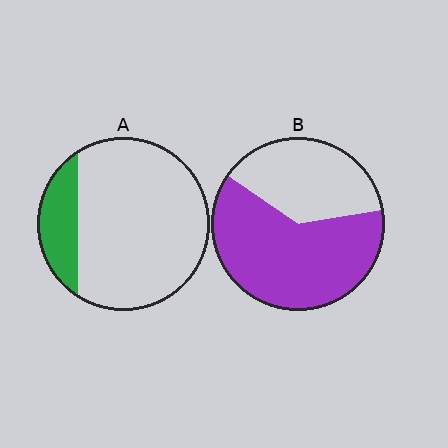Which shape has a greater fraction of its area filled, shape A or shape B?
Shape B.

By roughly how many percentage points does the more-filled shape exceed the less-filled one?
By roughly 45 percentage points (B over A).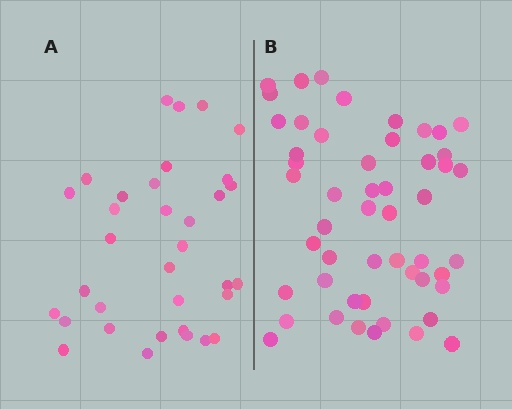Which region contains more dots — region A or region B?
Region B (the right region) has more dots.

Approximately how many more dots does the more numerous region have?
Region B has approximately 15 more dots than region A.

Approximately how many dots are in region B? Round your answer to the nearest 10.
About 50 dots. (The exact count is 51, which rounds to 50.)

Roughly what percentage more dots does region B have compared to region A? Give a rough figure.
About 50% more.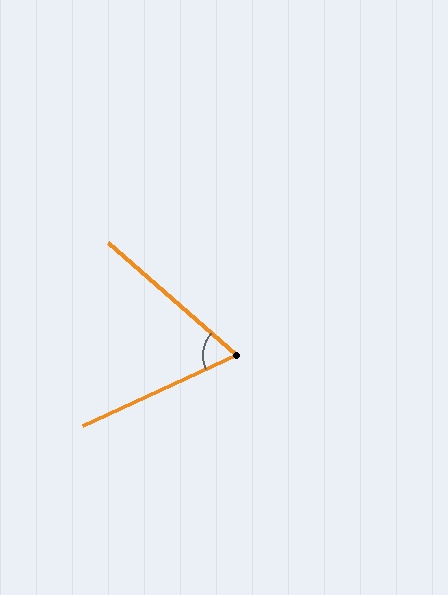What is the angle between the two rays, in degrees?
Approximately 66 degrees.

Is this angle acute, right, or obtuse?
It is acute.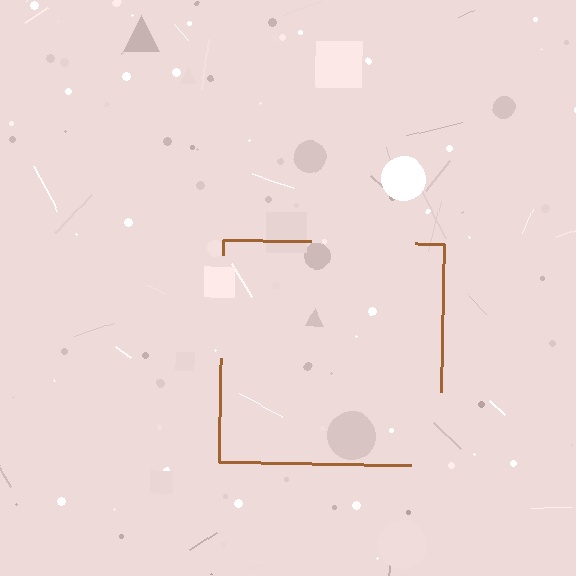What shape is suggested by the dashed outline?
The dashed outline suggests a square.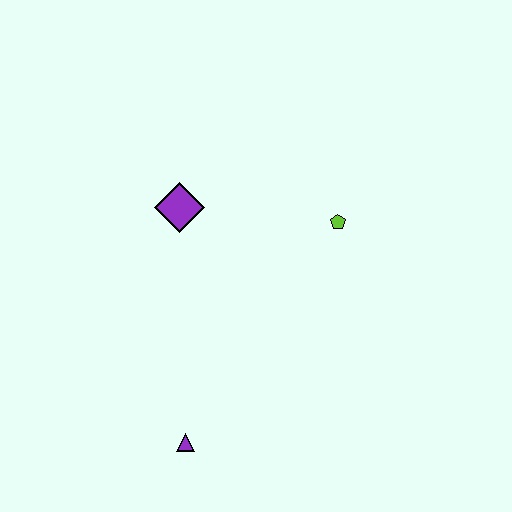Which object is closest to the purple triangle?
The purple diamond is closest to the purple triangle.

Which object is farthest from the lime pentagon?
The purple triangle is farthest from the lime pentagon.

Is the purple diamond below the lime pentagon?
No